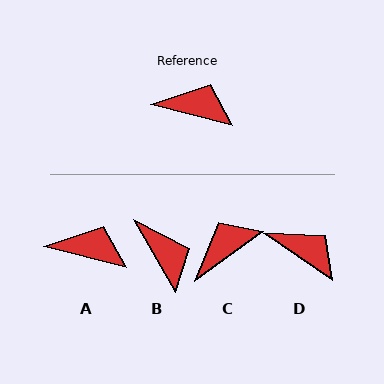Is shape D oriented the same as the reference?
No, it is off by about 21 degrees.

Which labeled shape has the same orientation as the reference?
A.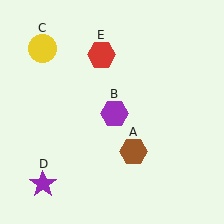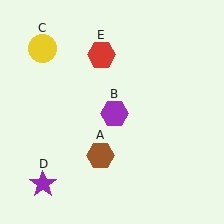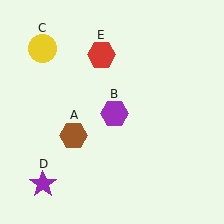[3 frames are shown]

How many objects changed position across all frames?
1 object changed position: brown hexagon (object A).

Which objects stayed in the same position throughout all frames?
Purple hexagon (object B) and yellow circle (object C) and purple star (object D) and red hexagon (object E) remained stationary.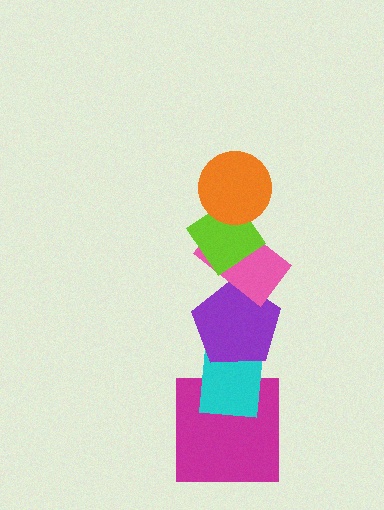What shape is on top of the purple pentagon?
The pink rectangle is on top of the purple pentagon.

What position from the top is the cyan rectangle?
The cyan rectangle is 5th from the top.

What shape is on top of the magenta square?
The cyan rectangle is on top of the magenta square.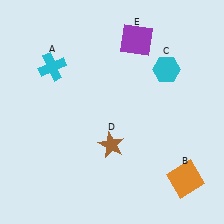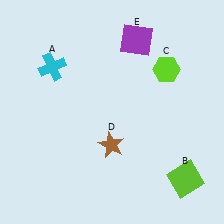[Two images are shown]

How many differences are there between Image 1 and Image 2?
There are 2 differences between the two images.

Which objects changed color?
B changed from orange to lime. C changed from cyan to lime.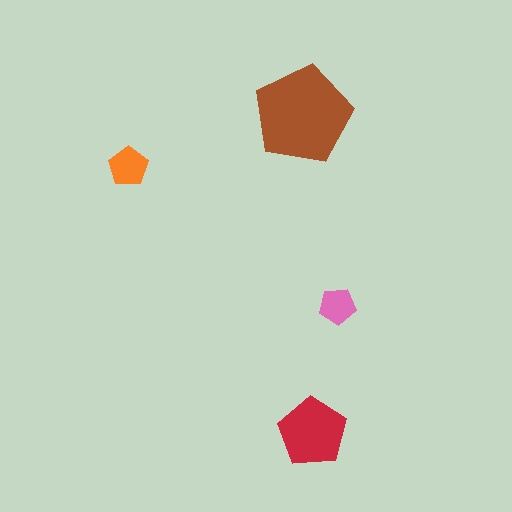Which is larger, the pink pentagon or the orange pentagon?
The orange one.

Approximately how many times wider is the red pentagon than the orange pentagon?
About 1.5 times wider.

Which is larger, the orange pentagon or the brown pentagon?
The brown one.